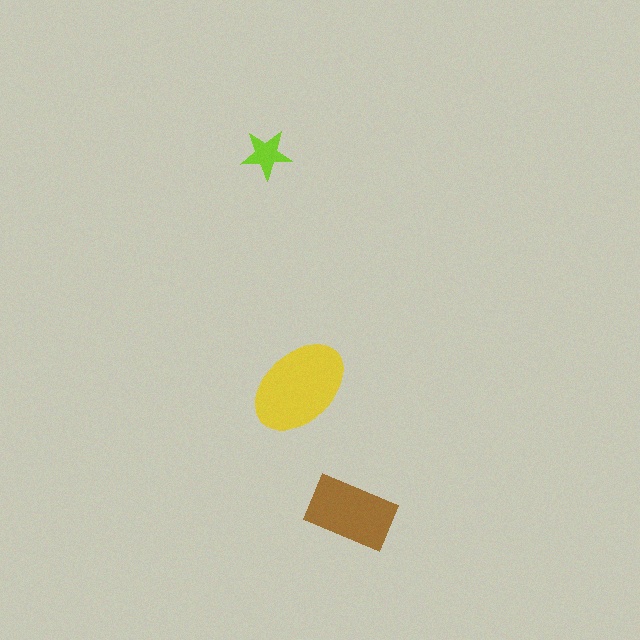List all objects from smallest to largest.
The lime star, the brown rectangle, the yellow ellipse.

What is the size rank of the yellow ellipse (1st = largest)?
1st.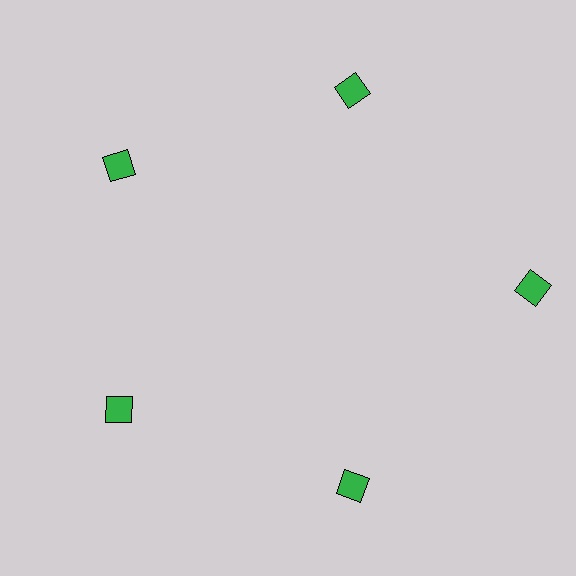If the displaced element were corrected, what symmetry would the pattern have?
It would have 5-fold rotational symmetry — the pattern would map onto itself every 72 degrees.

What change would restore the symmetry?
The symmetry would be restored by moving it inward, back onto the ring so that all 5 squares sit at equal angles and equal distance from the center.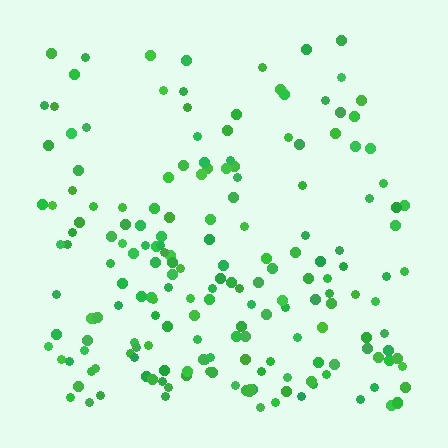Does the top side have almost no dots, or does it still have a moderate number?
Still a moderate number, just noticeably fewer than the bottom.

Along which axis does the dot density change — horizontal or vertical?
Vertical.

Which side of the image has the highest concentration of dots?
The bottom.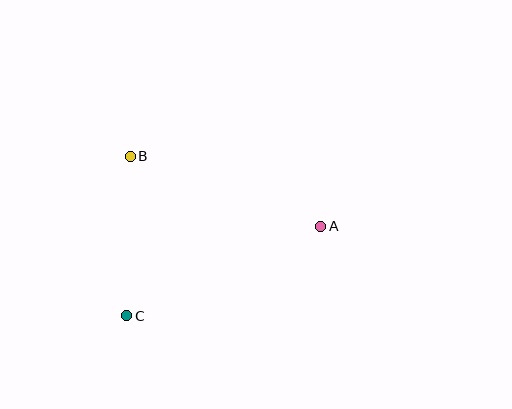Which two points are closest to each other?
Points B and C are closest to each other.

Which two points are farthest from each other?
Points A and C are farthest from each other.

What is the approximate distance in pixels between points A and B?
The distance between A and B is approximately 203 pixels.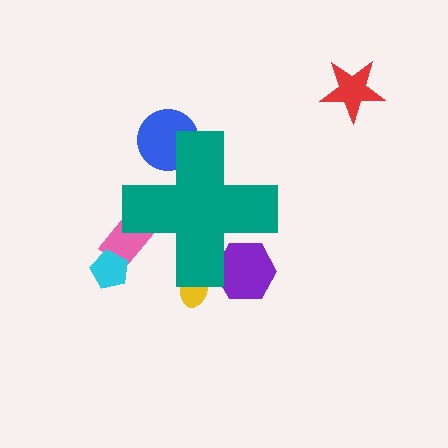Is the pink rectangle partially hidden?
Yes, the pink rectangle is partially hidden behind the teal cross.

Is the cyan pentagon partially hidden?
No, the cyan pentagon is fully visible.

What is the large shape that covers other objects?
A teal cross.